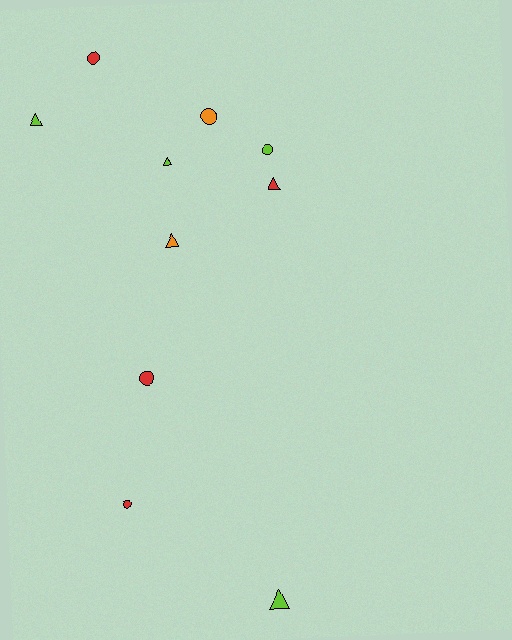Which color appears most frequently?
Red, with 4 objects.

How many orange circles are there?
There is 1 orange circle.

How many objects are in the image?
There are 10 objects.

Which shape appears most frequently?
Triangle, with 5 objects.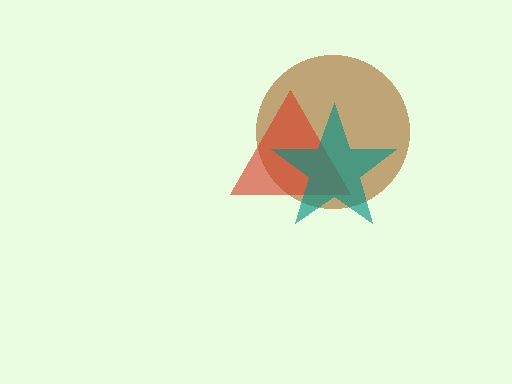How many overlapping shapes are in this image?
There are 3 overlapping shapes in the image.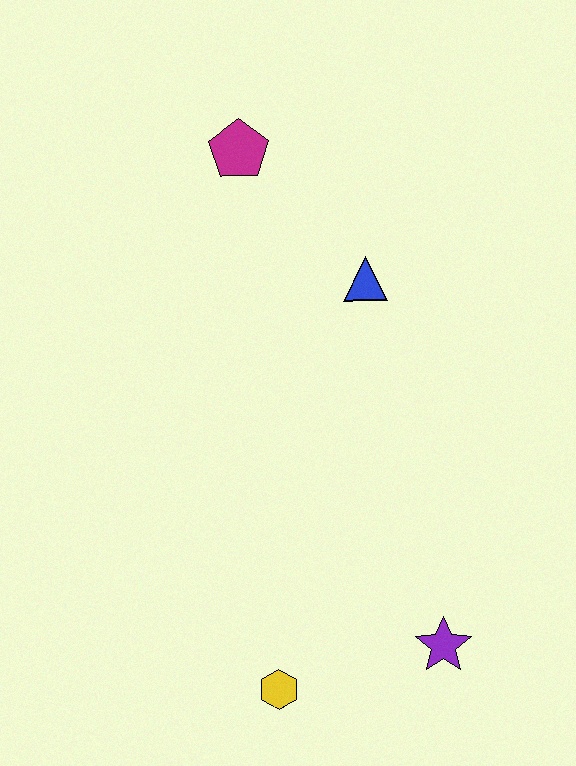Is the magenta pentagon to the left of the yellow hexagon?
Yes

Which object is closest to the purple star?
The yellow hexagon is closest to the purple star.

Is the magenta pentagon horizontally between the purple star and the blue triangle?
No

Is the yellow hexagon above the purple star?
No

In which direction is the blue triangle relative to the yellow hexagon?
The blue triangle is above the yellow hexagon.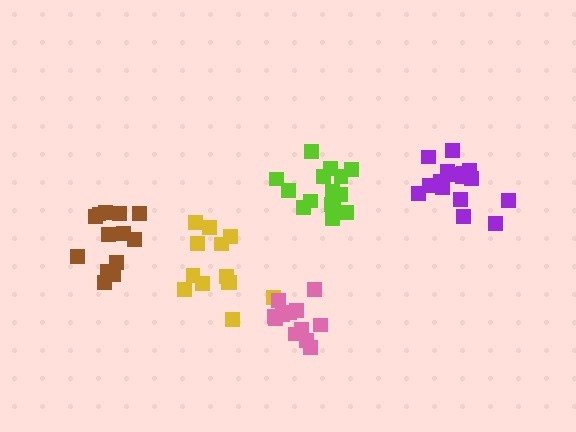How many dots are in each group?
Group 1: 15 dots, Group 2: 16 dots, Group 3: 13 dots, Group 4: 13 dots, Group 5: 12 dots (69 total).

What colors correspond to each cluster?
The clusters are colored: lime, purple, yellow, brown, pink.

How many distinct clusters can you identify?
There are 5 distinct clusters.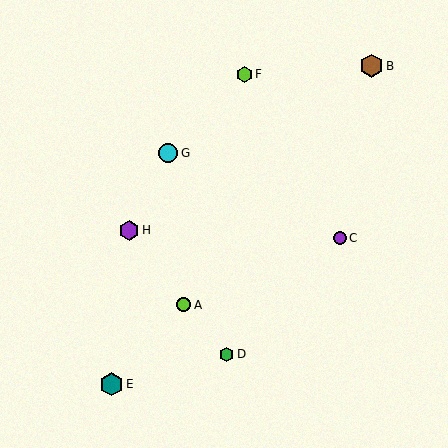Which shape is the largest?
The brown hexagon (labeled B) is the largest.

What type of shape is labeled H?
Shape H is a purple hexagon.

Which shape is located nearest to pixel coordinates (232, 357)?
The green hexagon (labeled D) at (226, 354) is nearest to that location.